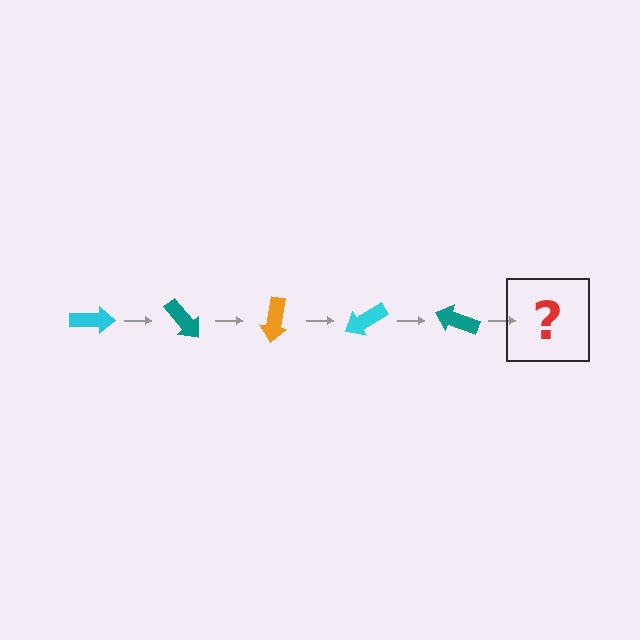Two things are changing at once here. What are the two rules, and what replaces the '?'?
The two rules are that it rotates 50 degrees each step and the color cycles through cyan, teal, and orange. The '?' should be an orange arrow, rotated 250 degrees from the start.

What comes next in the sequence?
The next element should be an orange arrow, rotated 250 degrees from the start.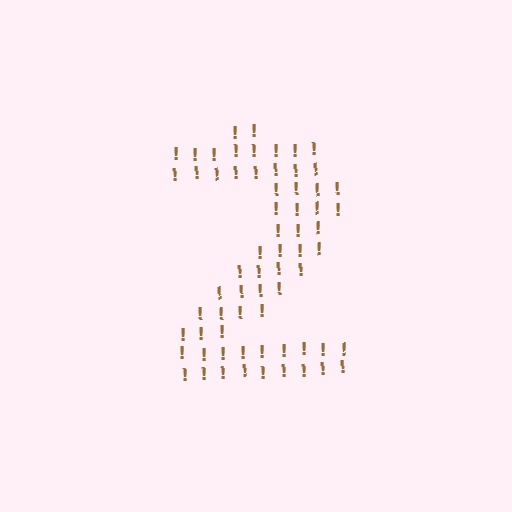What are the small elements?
The small elements are exclamation marks.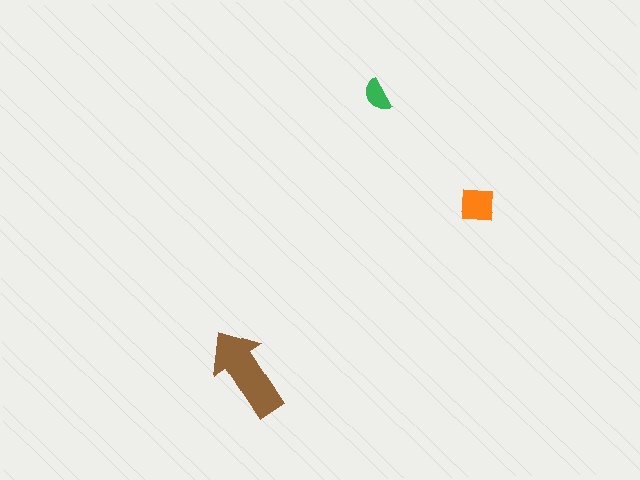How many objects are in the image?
There are 3 objects in the image.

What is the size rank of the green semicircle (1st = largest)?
3rd.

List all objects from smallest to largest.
The green semicircle, the orange square, the brown arrow.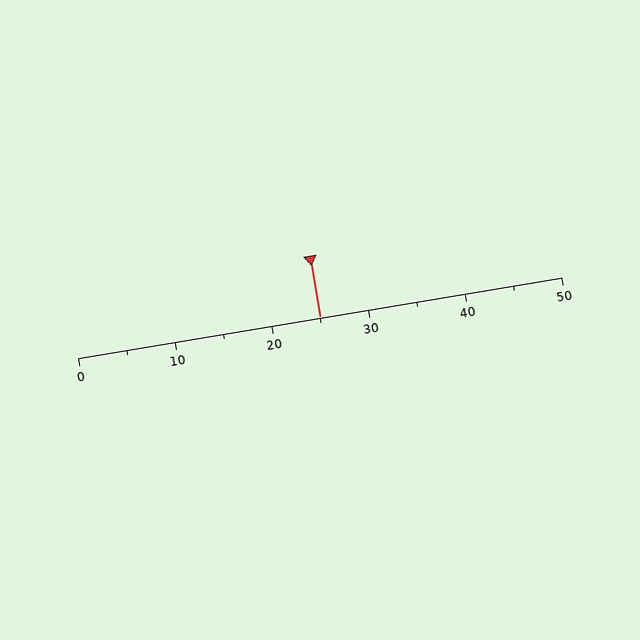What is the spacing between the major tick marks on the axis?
The major ticks are spaced 10 apart.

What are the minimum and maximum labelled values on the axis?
The axis runs from 0 to 50.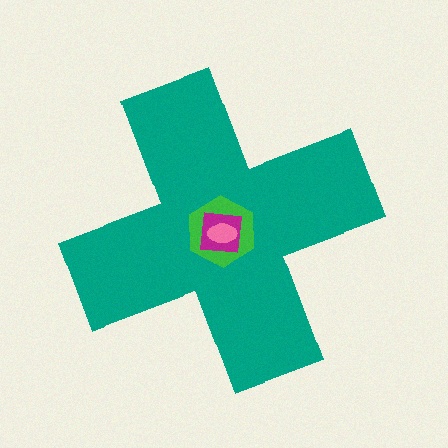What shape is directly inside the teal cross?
The green hexagon.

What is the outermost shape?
The teal cross.